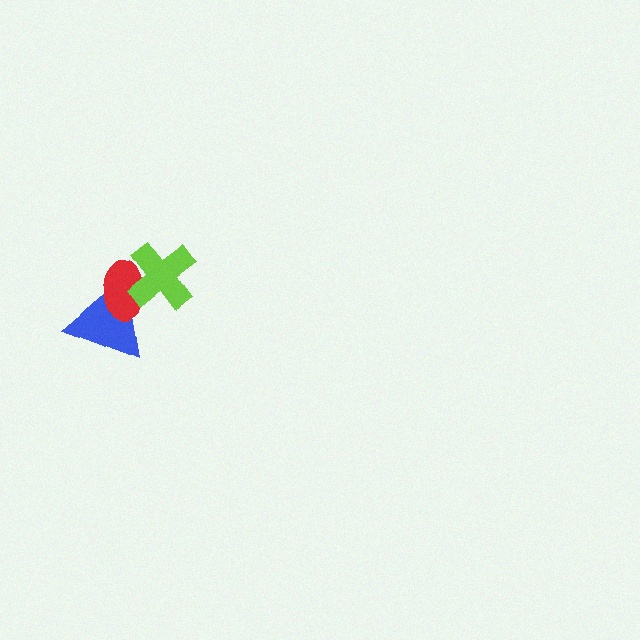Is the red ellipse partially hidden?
Yes, it is partially covered by another shape.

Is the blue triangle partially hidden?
Yes, it is partially covered by another shape.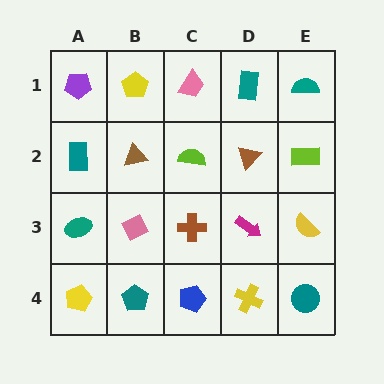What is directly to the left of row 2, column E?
A brown triangle.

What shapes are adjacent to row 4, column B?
A pink diamond (row 3, column B), a yellow pentagon (row 4, column A), a blue pentagon (row 4, column C).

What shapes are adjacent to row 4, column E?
A yellow semicircle (row 3, column E), a yellow cross (row 4, column D).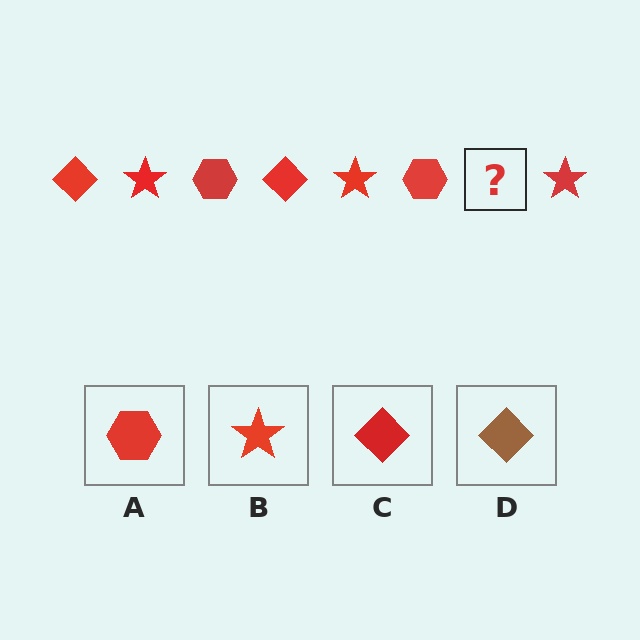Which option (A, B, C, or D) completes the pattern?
C.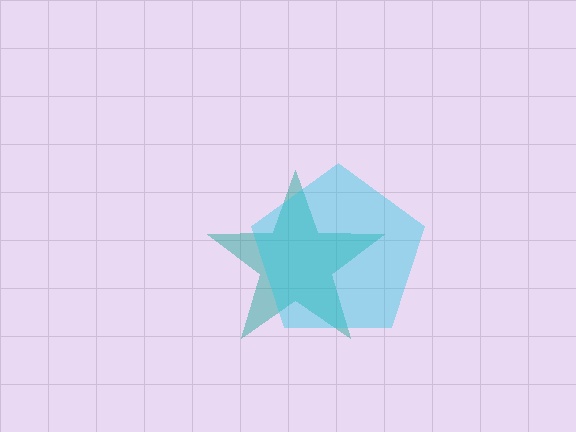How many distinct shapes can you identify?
There are 2 distinct shapes: a teal star, a cyan pentagon.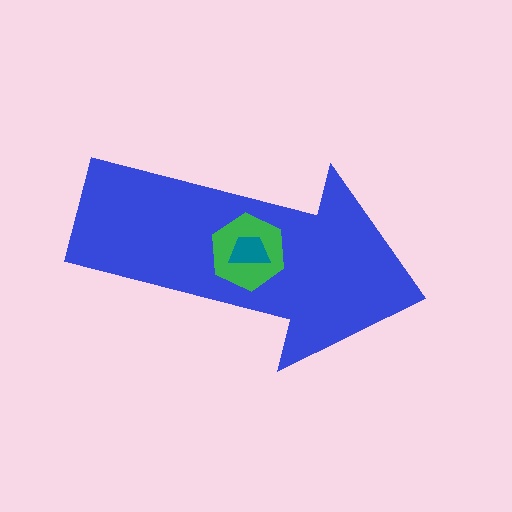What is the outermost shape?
The blue arrow.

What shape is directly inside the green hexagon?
The teal trapezoid.